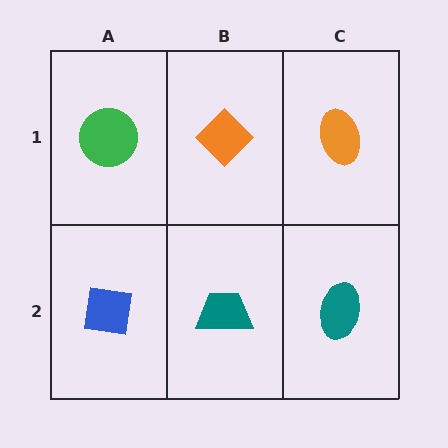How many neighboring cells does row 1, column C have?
2.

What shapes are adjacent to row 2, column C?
An orange ellipse (row 1, column C), a teal trapezoid (row 2, column B).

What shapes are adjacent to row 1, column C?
A teal ellipse (row 2, column C), an orange diamond (row 1, column B).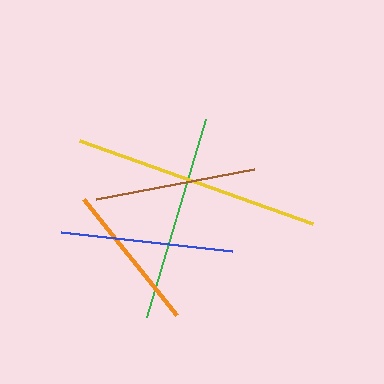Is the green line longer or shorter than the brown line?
The green line is longer than the brown line.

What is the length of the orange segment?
The orange segment is approximately 148 pixels long.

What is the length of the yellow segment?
The yellow segment is approximately 248 pixels long.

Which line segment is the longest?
The yellow line is the longest at approximately 248 pixels.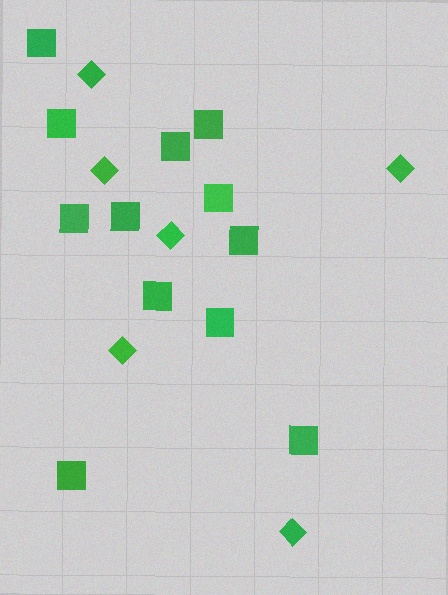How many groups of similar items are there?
There are 2 groups: one group of diamonds (6) and one group of squares (12).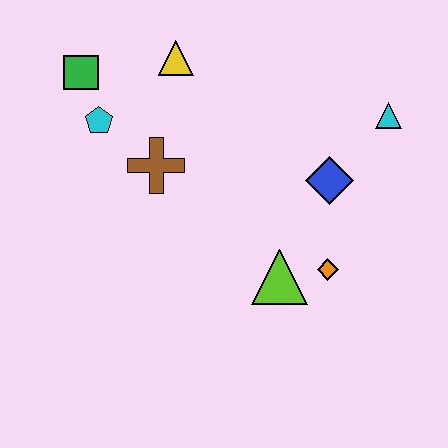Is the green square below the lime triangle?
No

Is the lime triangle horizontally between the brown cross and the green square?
No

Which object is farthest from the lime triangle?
The green square is farthest from the lime triangle.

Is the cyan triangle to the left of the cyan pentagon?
No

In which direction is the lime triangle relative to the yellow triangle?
The lime triangle is below the yellow triangle.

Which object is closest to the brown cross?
The cyan pentagon is closest to the brown cross.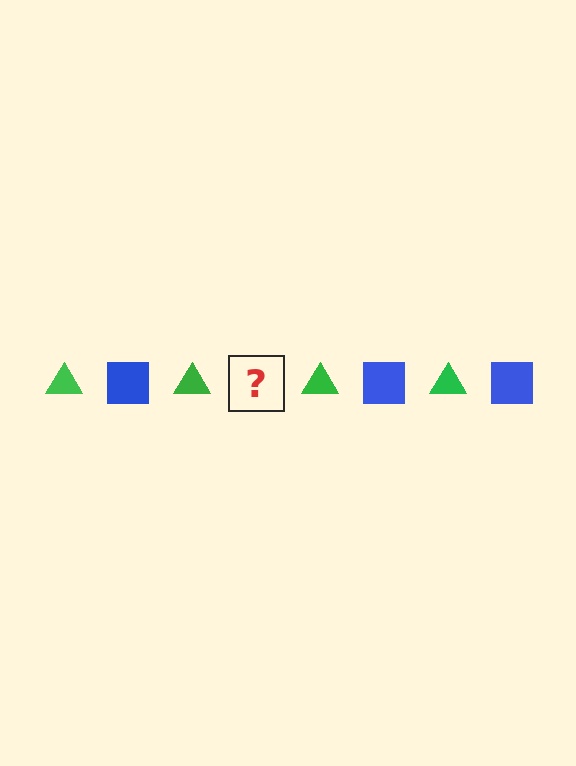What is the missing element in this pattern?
The missing element is a blue square.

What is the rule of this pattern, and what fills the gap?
The rule is that the pattern alternates between green triangle and blue square. The gap should be filled with a blue square.